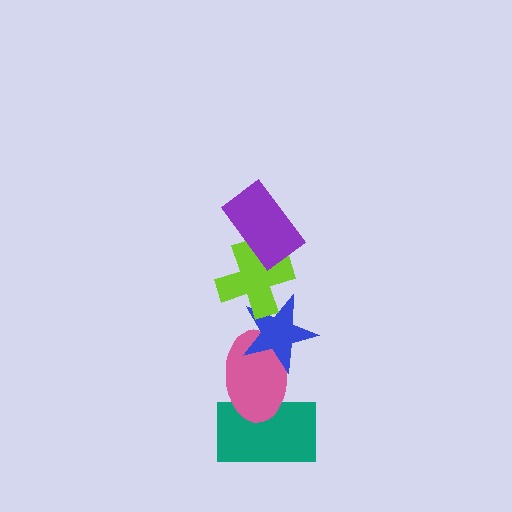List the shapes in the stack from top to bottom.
From top to bottom: the purple rectangle, the lime cross, the blue star, the pink ellipse, the teal rectangle.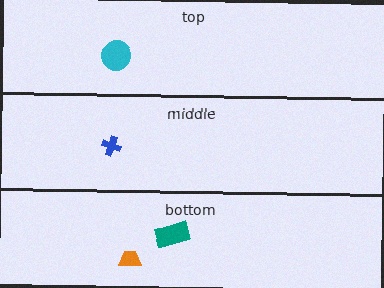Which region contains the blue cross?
The middle region.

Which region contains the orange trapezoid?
The bottom region.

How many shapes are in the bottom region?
2.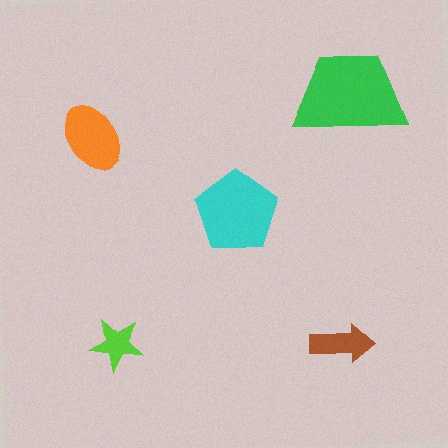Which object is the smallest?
The lime star.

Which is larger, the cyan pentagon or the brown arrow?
The cyan pentagon.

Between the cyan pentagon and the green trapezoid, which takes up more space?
The green trapezoid.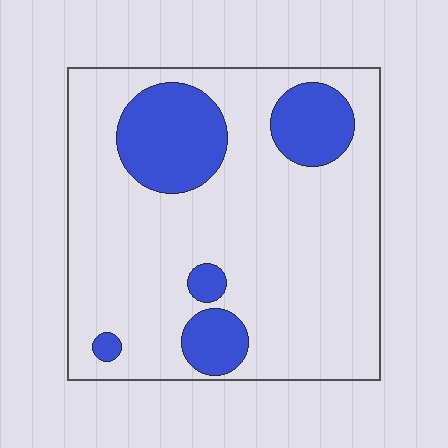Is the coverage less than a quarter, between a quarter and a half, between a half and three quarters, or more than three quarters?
Less than a quarter.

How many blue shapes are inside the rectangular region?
5.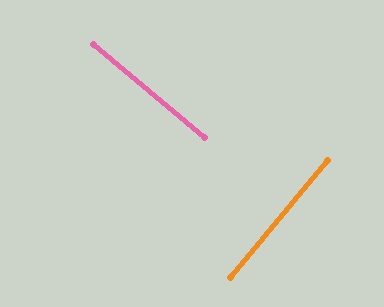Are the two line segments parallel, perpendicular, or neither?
Perpendicular — they meet at approximately 90°.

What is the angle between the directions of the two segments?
Approximately 90 degrees.